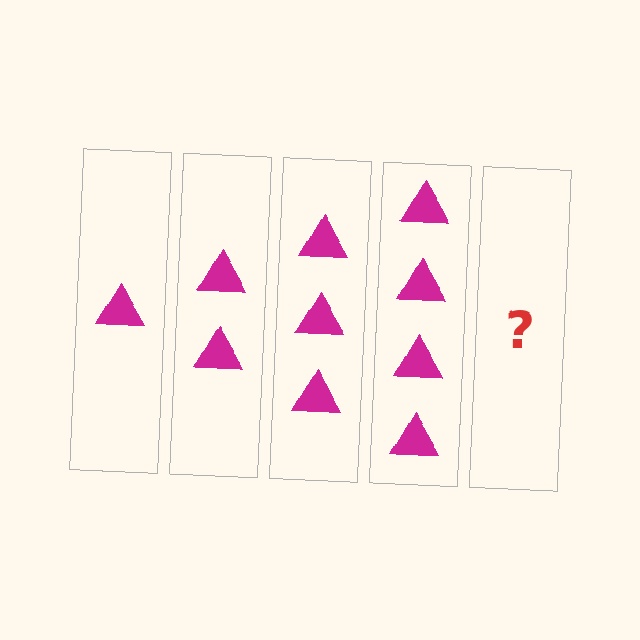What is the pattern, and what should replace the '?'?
The pattern is that each step adds one more triangle. The '?' should be 5 triangles.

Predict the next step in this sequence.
The next step is 5 triangles.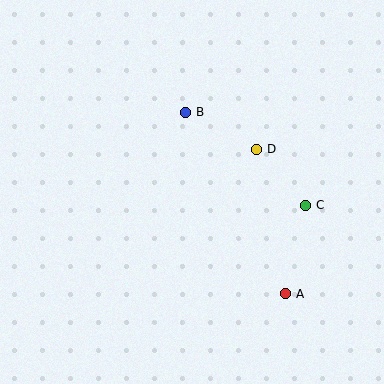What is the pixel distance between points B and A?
The distance between B and A is 208 pixels.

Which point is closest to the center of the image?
Point D at (257, 149) is closest to the center.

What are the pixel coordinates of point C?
Point C is at (306, 205).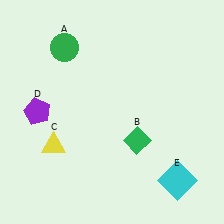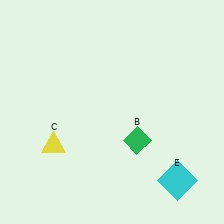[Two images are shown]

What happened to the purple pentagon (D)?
The purple pentagon (D) was removed in Image 2. It was in the top-left area of Image 1.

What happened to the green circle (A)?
The green circle (A) was removed in Image 2. It was in the top-left area of Image 1.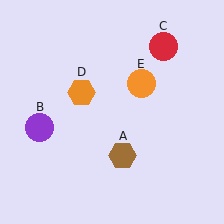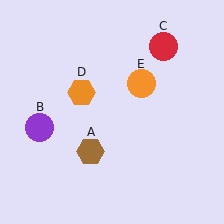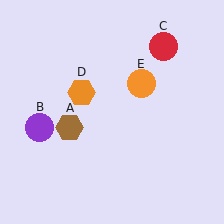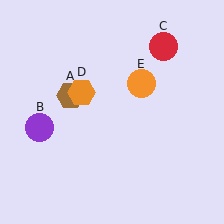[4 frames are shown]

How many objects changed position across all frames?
1 object changed position: brown hexagon (object A).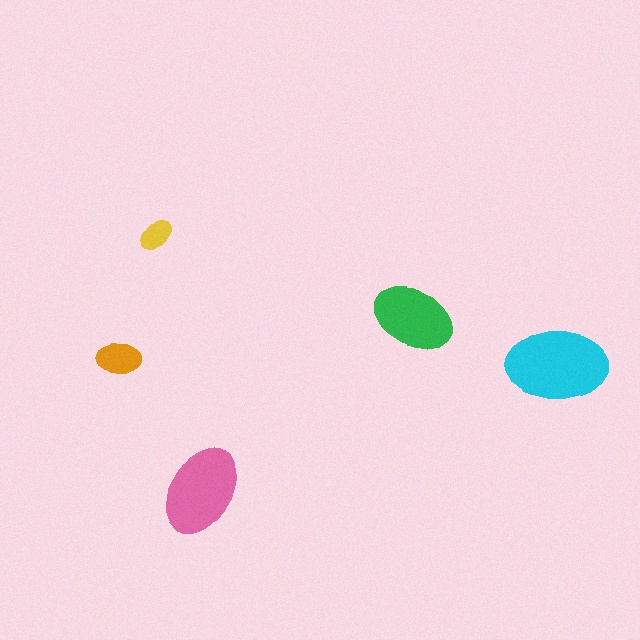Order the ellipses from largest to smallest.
the cyan one, the pink one, the green one, the orange one, the yellow one.